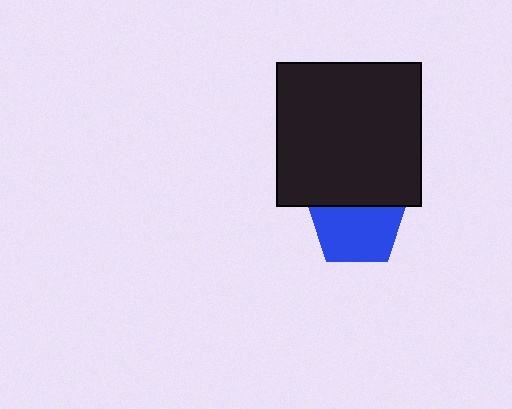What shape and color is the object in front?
The object in front is a black square.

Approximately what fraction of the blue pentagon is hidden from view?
Roughly 35% of the blue pentagon is hidden behind the black square.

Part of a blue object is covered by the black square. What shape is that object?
It is a pentagon.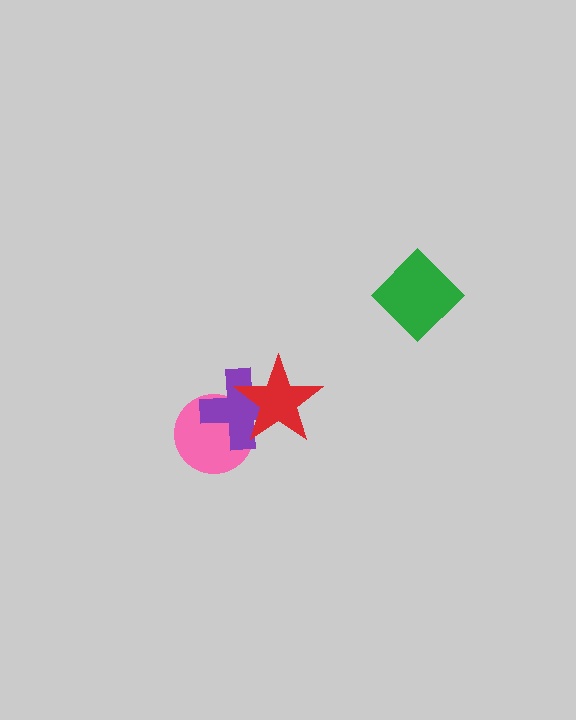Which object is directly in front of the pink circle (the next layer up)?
The purple cross is directly in front of the pink circle.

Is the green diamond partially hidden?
No, no other shape covers it.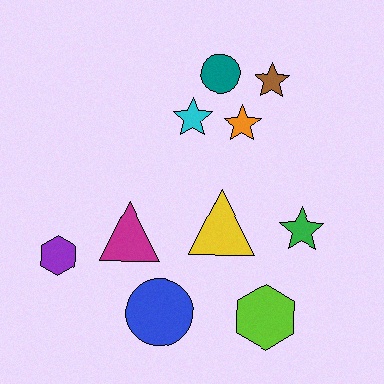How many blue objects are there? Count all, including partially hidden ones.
There is 1 blue object.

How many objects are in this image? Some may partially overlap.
There are 10 objects.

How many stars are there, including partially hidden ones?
There are 4 stars.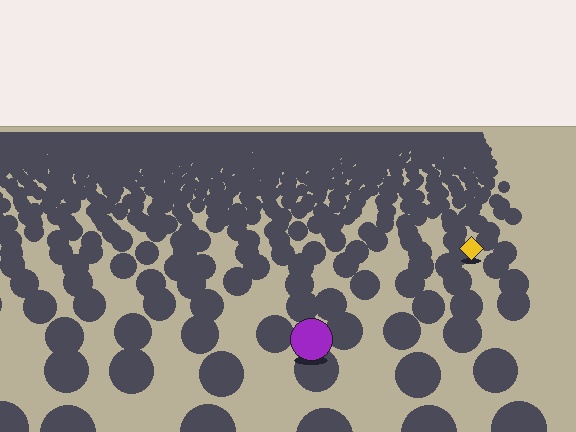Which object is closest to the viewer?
The purple circle is closest. The texture marks near it are larger and more spread out.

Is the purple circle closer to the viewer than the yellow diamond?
Yes. The purple circle is closer — you can tell from the texture gradient: the ground texture is coarser near it.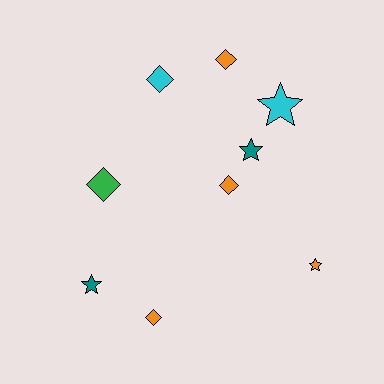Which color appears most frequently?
Orange, with 4 objects.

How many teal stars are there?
There are 2 teal stars.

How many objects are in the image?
There are 9 objects.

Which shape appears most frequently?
Diamond, with 5 objects.